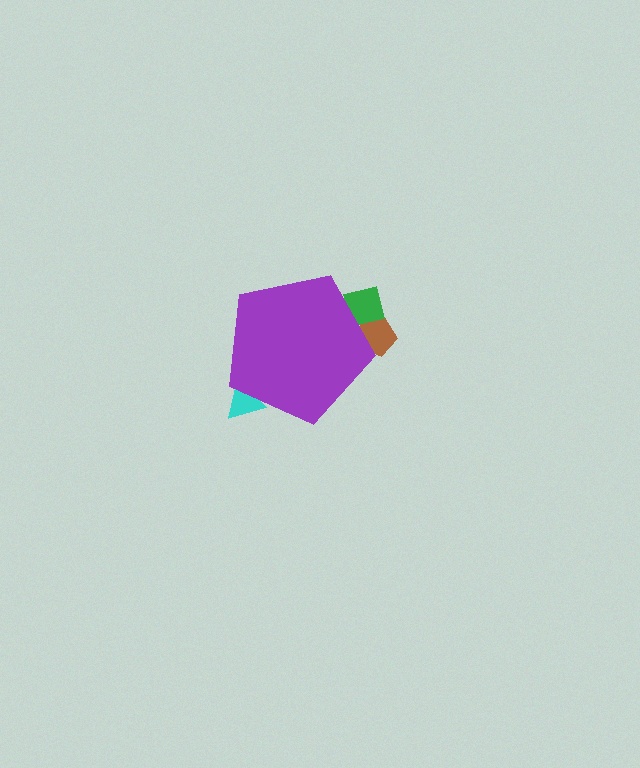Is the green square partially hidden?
Yes, the green square is partially hidden behind the purple pentagon.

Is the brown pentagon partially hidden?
Yes, the brown pentagon is partially hidden behind the purple pentagon.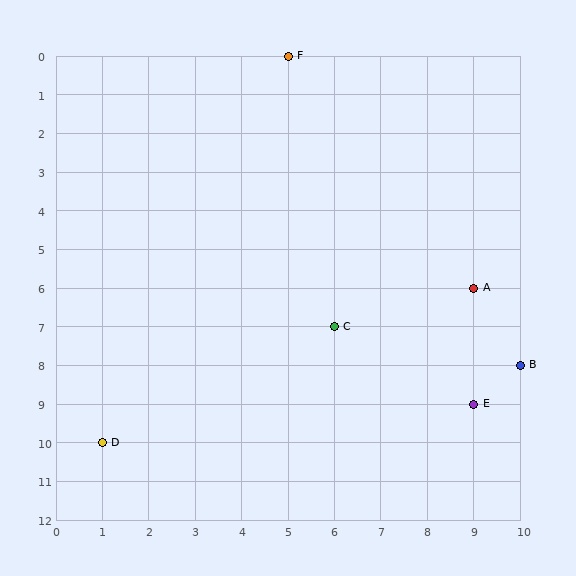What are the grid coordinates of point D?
Point D is at grid coordinates (1, 10).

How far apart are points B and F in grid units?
Points B and F are 5 columns and 8 rows apart (about 9.4 grid units diagonally).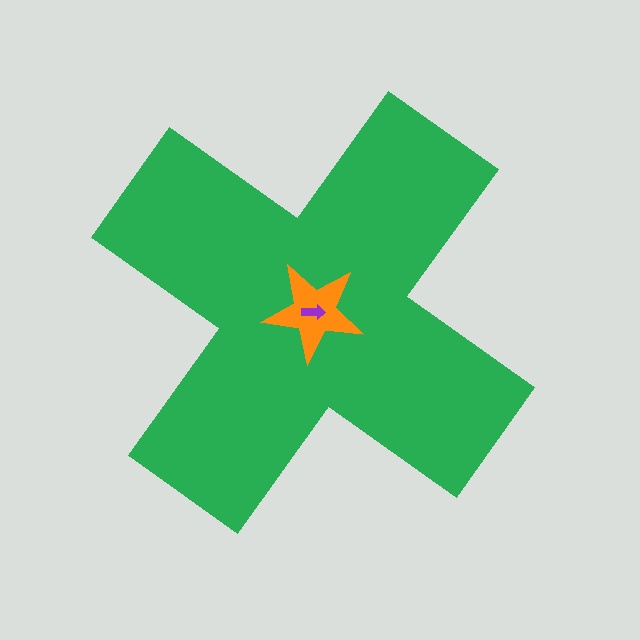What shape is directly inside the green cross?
The orange star.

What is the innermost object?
The purple arrow.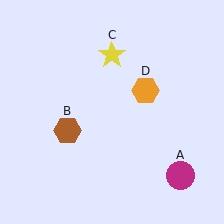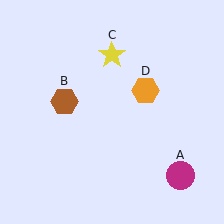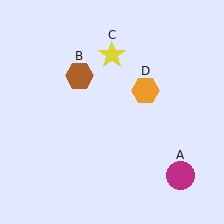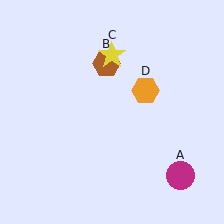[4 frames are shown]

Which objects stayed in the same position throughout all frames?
Magenta circle (object A) and yellow star (object C) and orange hexagon (object D) remained stationary.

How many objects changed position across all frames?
1 object changed position: brown hexagon (object B).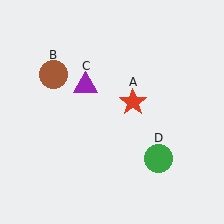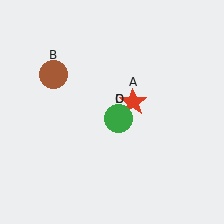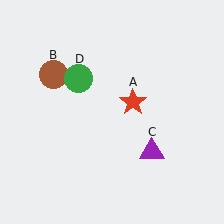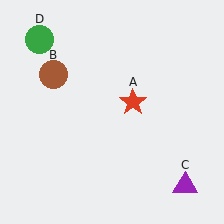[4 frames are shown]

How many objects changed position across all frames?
2 objects changed position: purple triangle (object C), green circle (object D).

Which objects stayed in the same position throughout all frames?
Red star (object A) and brown circle (object B) remained stationary.